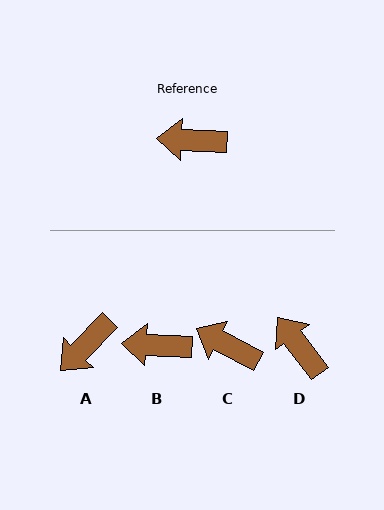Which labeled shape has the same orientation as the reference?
B.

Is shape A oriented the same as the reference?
No, it is off by about 48 degrees.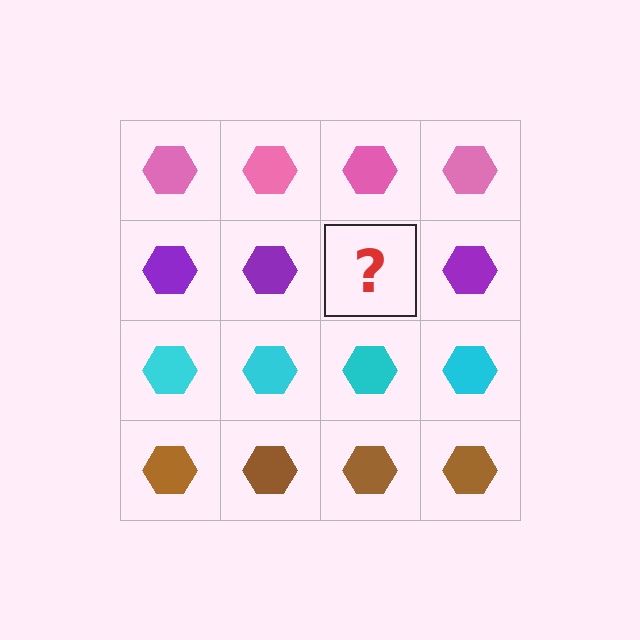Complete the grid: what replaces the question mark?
The question mark should be replaced with a purple hexagon.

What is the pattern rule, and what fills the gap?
The rule is that each row has a consistent color. The gap should be filled with a purple hexagon.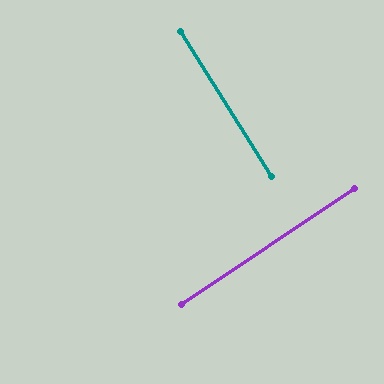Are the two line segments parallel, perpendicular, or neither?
Perpendicular — they meet at approximately 88°.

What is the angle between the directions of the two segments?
Approximately 88 degrees.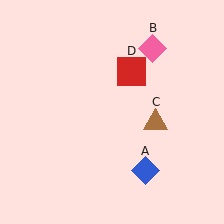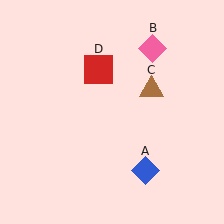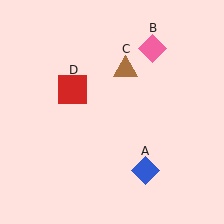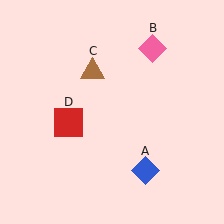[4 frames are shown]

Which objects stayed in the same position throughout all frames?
Blue diamond (object A) and pink diamond (object B) remained stationary.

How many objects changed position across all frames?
2 objects changed position: brown triangle (object C), red square (object D).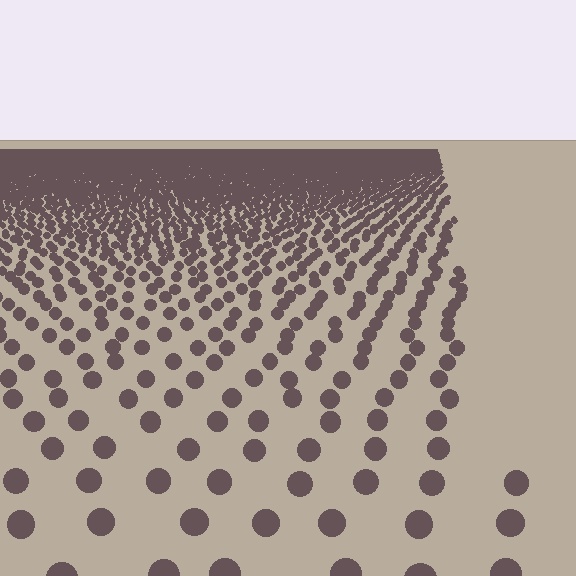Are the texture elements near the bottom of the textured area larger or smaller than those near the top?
Larger. Near the bottom, elements are closer to the viewer and appear at a bigger on-screen size.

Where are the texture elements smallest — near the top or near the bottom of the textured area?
Near the top.